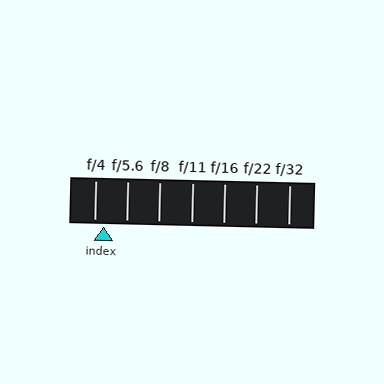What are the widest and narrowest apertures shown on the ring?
The widest aperture shown is f/4 and the narrowest is f/32.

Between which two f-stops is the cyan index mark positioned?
The index mark is between f/4 and f/5.6.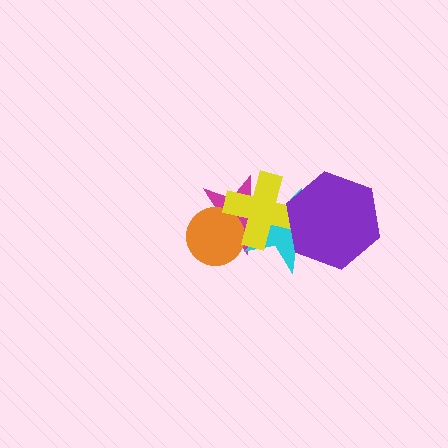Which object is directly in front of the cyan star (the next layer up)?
The yellow cross is directly in front of the cyan star.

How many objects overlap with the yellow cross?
4 objects overlap with the yellow cross.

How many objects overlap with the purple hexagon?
2 objects overlap with the purple hexagon.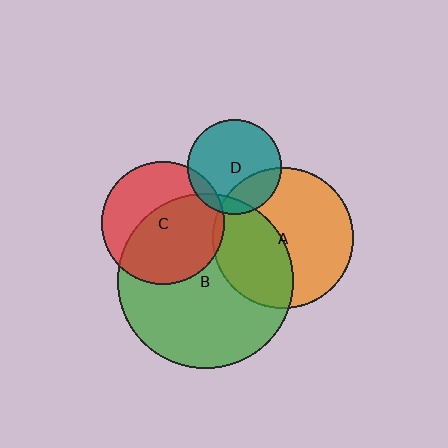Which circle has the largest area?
Circle B (green).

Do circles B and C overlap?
Yes.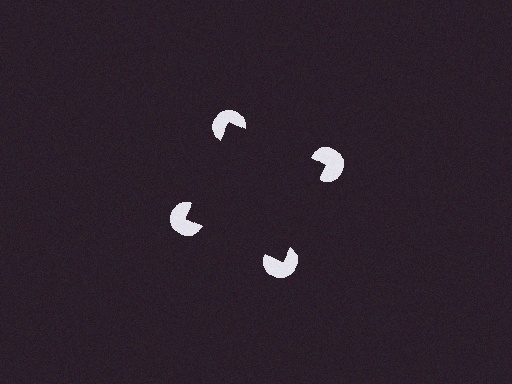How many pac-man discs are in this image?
There are 4 — one at each vertex of the illusory square.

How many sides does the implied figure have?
4 sides.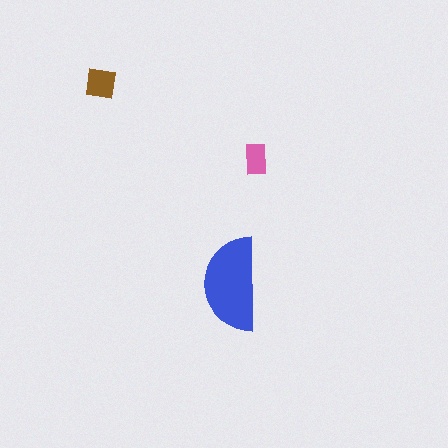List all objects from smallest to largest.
The pink rectangle, the brown square, the blue semicircle.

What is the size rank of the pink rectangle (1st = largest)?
3rd.